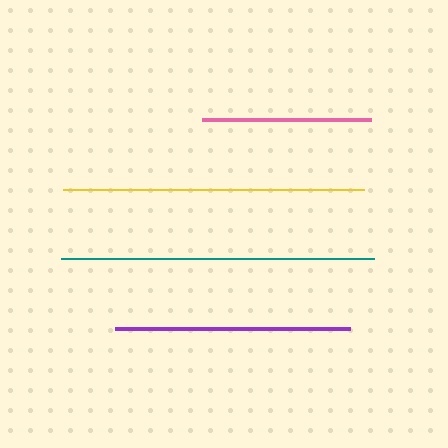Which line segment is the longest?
The teal line is the longest at approximately 313 pixels.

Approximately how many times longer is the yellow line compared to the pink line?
The yellow line is approximately 1.8 times the length of the pink line.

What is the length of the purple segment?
The purple segment is approximately 236 pixels long.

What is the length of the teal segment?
The teal segment is approximately 313 pixels long.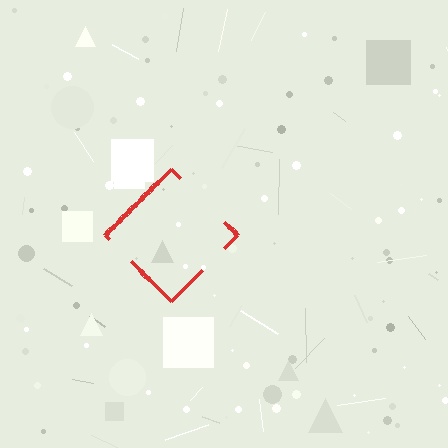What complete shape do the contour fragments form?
The contour fragments form a diamond.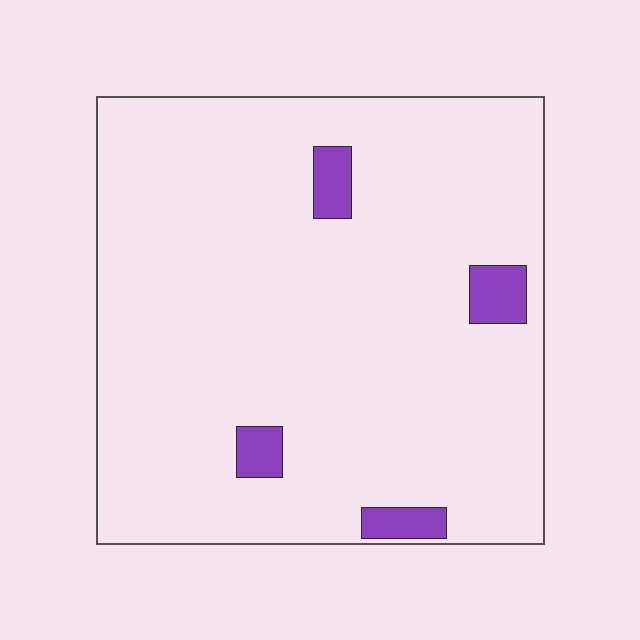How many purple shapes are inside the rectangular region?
4.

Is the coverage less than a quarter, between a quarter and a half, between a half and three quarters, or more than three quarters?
Less than a quarter.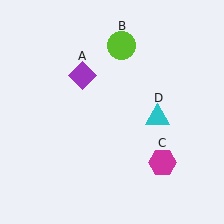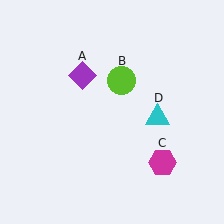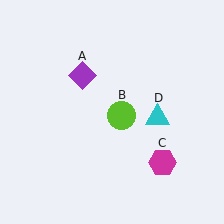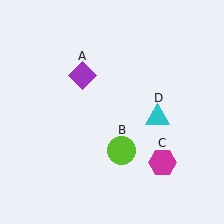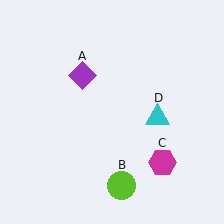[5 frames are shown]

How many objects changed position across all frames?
1 object changed position: lime circle (object B).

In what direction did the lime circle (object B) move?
The lime circle (object B) moved down.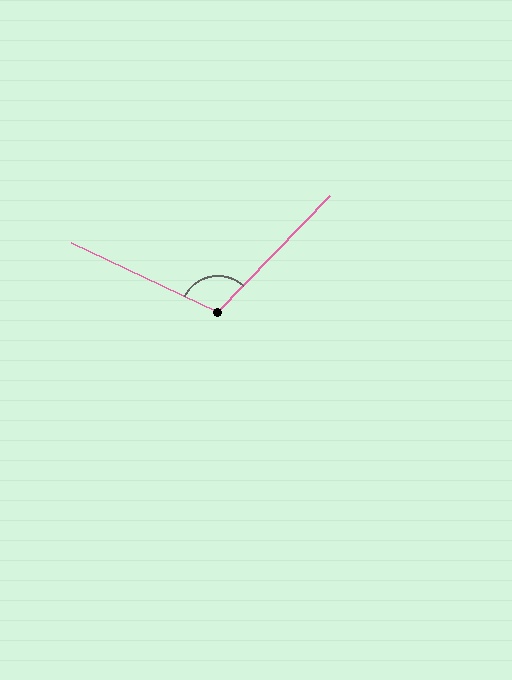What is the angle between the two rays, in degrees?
Approximately 109 degrees.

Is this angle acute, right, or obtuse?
It is obtuse.